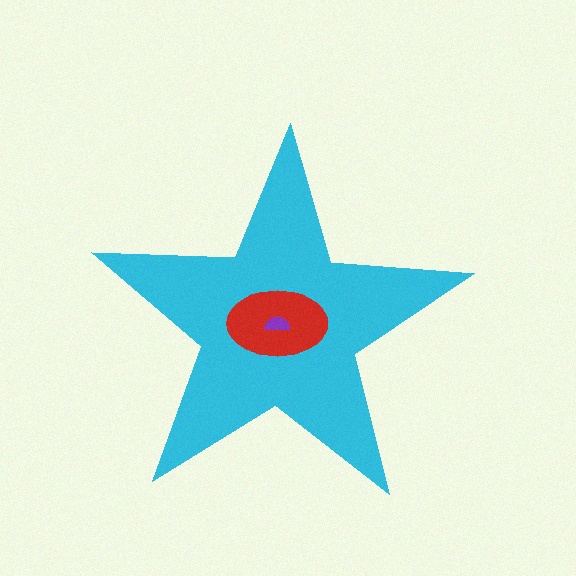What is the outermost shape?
The cyan star.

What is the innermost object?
The purple semicircle.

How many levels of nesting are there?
3.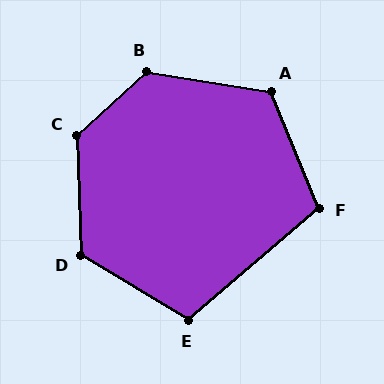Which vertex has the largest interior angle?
C, at approximately 131 degrees.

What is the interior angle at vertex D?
Approximately 123 degrees (obtuse).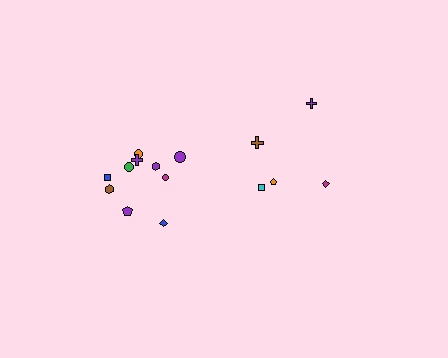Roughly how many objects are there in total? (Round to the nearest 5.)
Roughly 15 objects in total.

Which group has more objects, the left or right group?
The left group.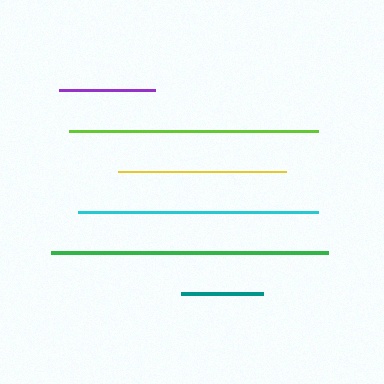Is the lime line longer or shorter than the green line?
The green line is longer than the lime line.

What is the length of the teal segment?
The teal segment is approximately 82 pixels long.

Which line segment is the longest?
The green line is the longest at approximately 277 pixels.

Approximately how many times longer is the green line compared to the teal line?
The green line is approximately 3.4 times the length of the teal line.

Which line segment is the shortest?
The teal line is the shortest at approximately 82 pixels.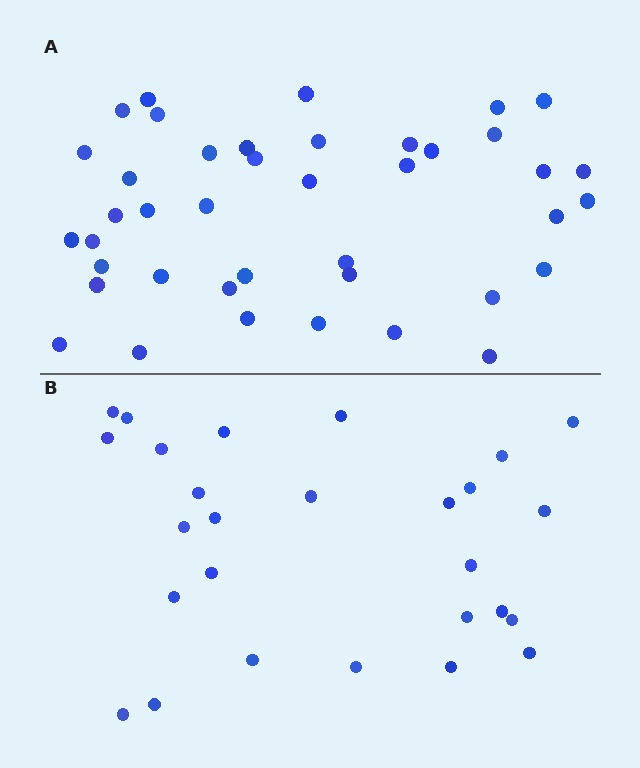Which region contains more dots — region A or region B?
Region A (the top region) has more dots.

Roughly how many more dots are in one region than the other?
Region A has approximately 15 more dots than region B.